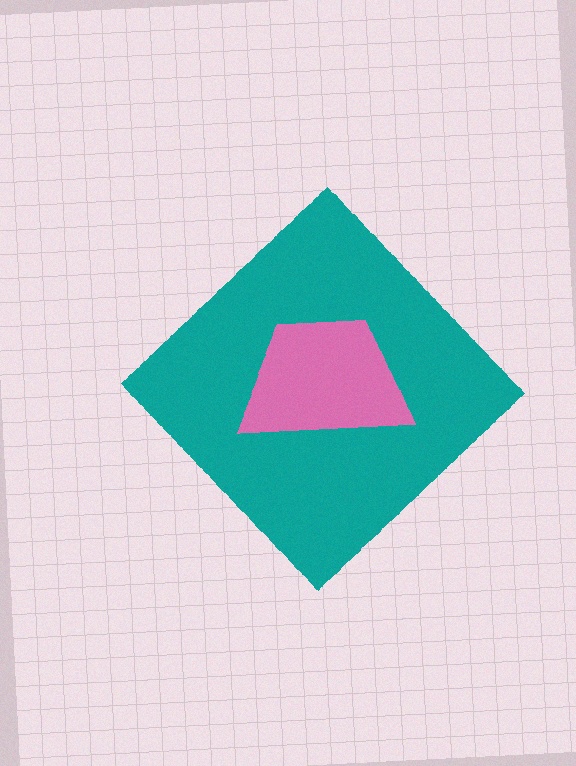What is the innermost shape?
The pink trapezoid.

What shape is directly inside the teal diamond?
The pink trapezoid.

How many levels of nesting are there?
2.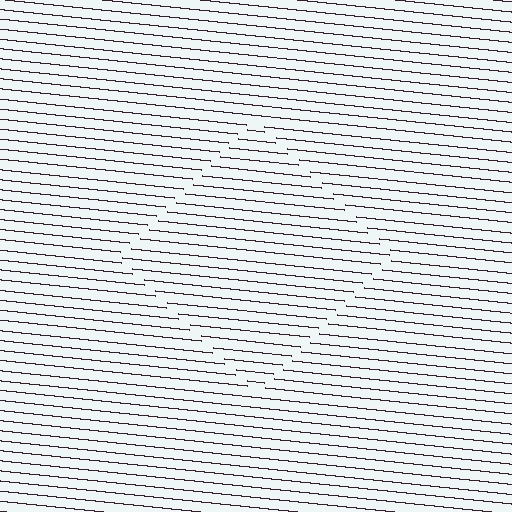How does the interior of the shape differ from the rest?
The interior of the shape contains the same grating, shifted by half a period — the contour is defined by the phase discontinuity where line-ends from the inner and outer gratings abut.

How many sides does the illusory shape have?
4 sides — the line-ends trace a square.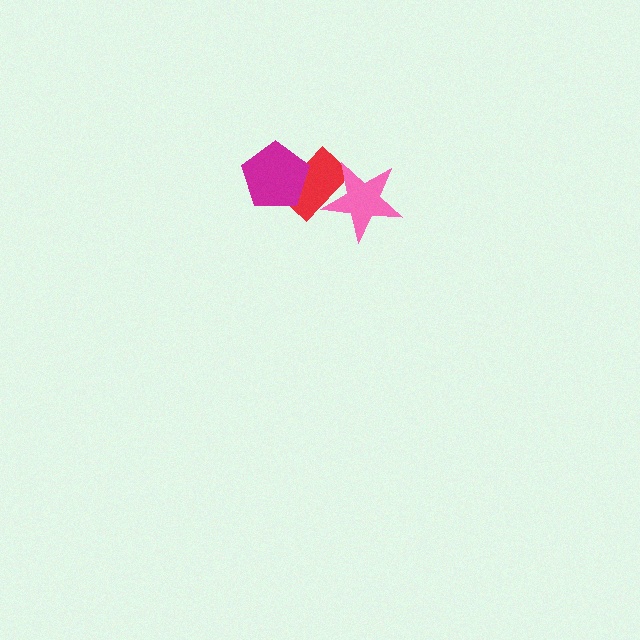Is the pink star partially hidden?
No, no other shape covers it.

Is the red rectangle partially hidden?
Yes, it is partially covered by another shape.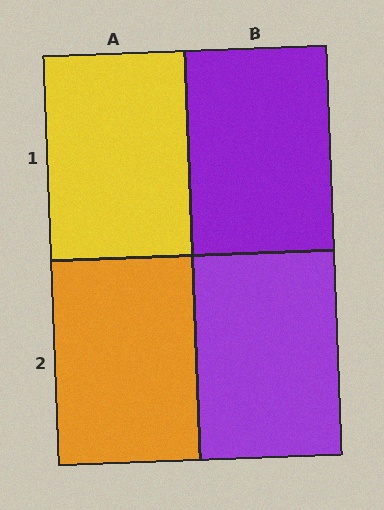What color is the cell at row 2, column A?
Orange.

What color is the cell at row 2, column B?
Purple.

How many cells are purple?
2 cells are purple.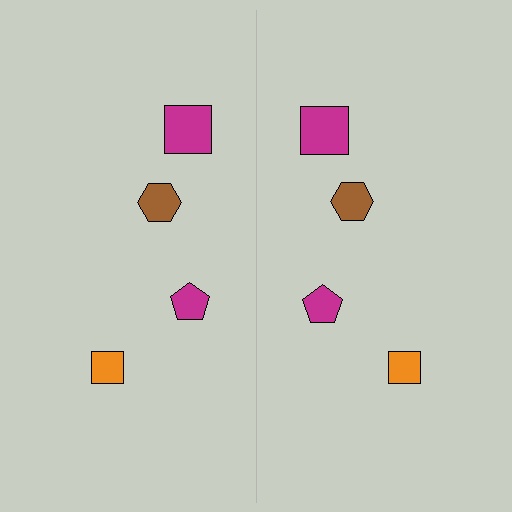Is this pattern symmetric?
Yes, this pattern has bilateral (reflection) symmetry.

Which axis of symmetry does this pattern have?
The pattern has a vertical axis of symmetry running through the center of the image.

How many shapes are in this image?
There are 8 shapes in this image.